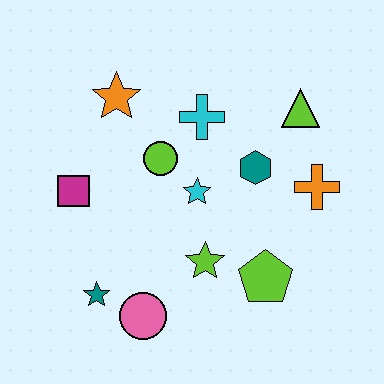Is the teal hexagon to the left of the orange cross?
Yes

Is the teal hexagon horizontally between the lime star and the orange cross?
Yes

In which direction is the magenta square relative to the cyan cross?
The magenta square is to the left of the cyan cross.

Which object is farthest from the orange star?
The lime pentagon is farthest from the orange star.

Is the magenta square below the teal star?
No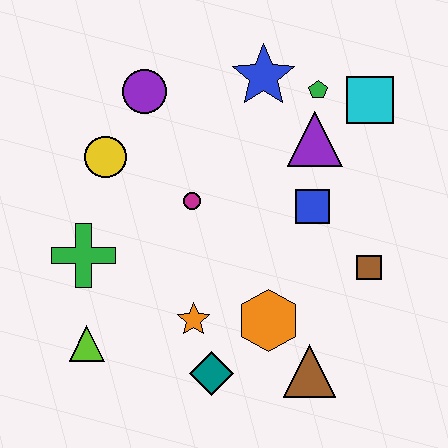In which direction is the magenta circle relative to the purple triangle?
The magenta circle is to the left of the purple triangle.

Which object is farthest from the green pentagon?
The lime triangle is farthest from the green pentagon.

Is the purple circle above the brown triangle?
Yes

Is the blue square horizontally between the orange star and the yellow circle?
No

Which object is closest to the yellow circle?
The purple circle is closest to the yellow circle.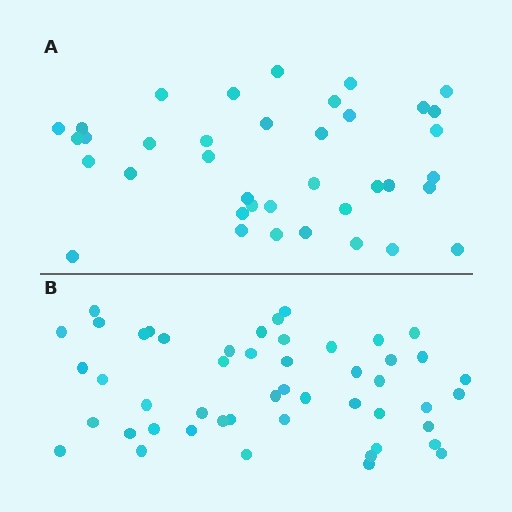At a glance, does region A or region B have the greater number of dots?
Region B (the bottom region) has more dots.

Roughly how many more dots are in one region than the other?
Region B has roughly 12 or so more dots than region A.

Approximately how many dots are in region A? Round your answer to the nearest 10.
About 40 dots. (The exact count is 38, which rounds to 40.)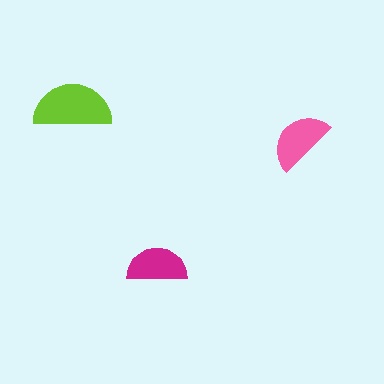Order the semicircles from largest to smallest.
the lime one, the pink one, the magenta one.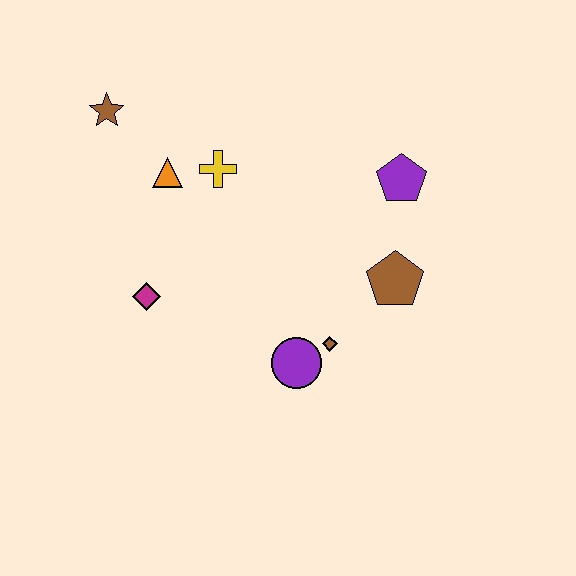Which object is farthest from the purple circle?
The brown star is farthest from the purple circle.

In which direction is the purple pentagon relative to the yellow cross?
The purple pentagon is to the right of the yellow cross.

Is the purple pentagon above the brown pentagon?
Yes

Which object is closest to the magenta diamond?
The orange triangle is closest to the magenta diamond.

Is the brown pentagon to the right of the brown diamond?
Yes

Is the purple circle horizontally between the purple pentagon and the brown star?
Yes